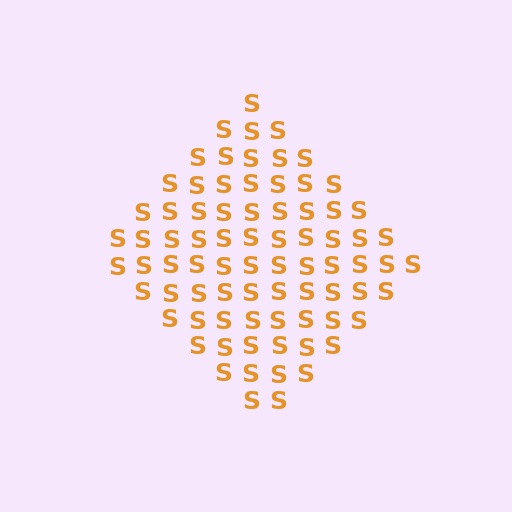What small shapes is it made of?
It is made of small letter S's.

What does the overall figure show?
The overall figure shows a diamond.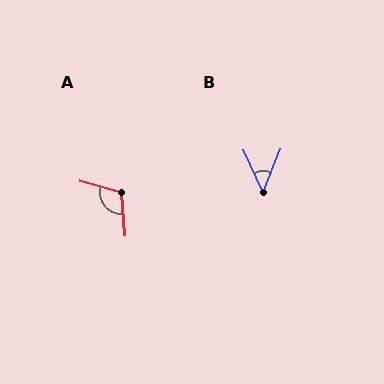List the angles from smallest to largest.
B (47°), A (110°).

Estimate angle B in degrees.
Approximately 47 degrees.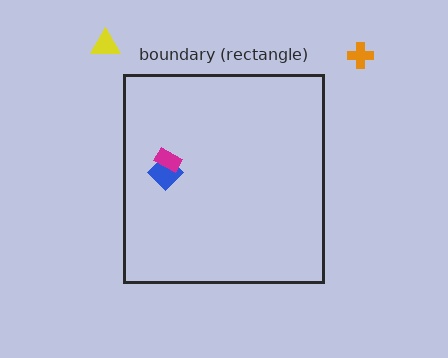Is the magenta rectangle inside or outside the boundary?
Inside.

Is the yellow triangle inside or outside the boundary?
Outside.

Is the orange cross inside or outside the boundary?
Outside.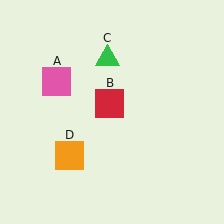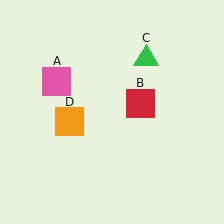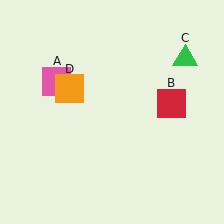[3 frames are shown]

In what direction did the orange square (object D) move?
The orange square (object D) moved up.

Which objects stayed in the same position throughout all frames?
Pink square (object A) remained stationary.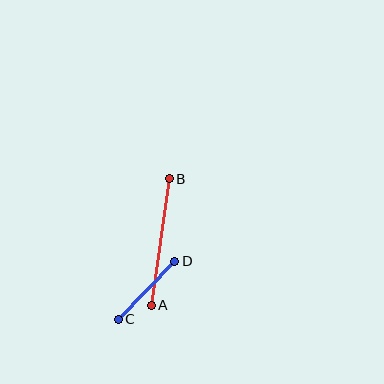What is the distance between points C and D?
The distance is approximately 81 pixels.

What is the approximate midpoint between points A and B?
The midpoint is at approximately (160, 242) pixels.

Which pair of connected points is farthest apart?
Points A and B are farthest apart.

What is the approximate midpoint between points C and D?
The midpoint is at approximately (146, 290) pixels.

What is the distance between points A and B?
The distance is approximately 128 pixels.